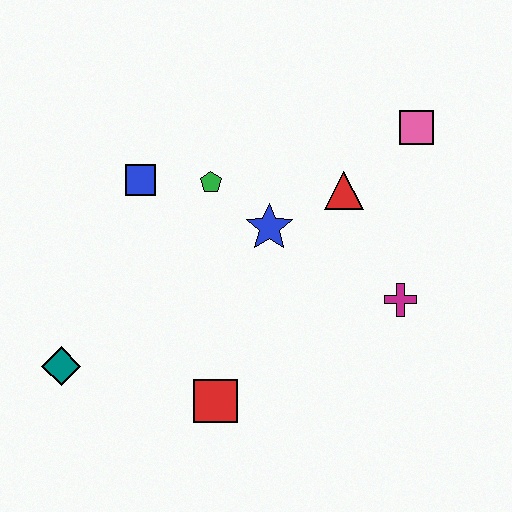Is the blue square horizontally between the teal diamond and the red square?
Yes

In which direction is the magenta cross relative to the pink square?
The magenta cross is below the pink square.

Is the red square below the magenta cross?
Yes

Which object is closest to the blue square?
The green pentagon is closest to the blue square.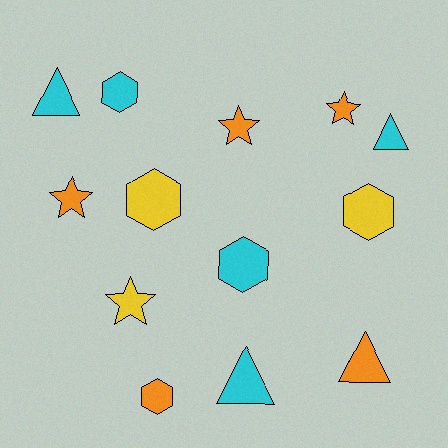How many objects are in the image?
There are 13 objects.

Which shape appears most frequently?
Hexagon, with 5 objects.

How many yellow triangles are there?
There are no yellow triangles.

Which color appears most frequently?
Orange, with 5 objects.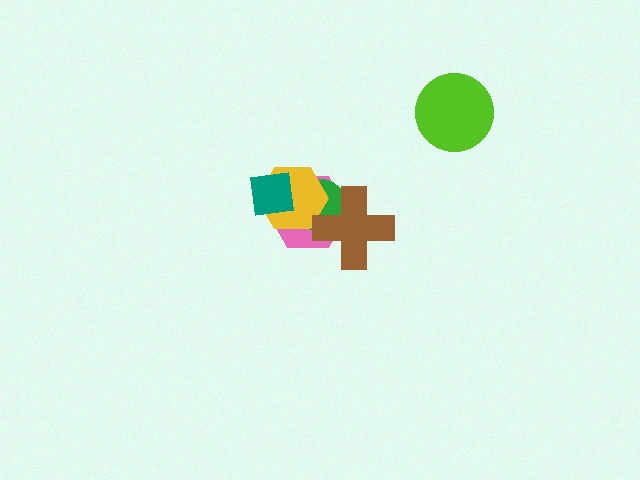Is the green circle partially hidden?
Yes, it is partially covered by another shape.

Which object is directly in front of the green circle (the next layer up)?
The yellow hexagon is directly in front of the green circle.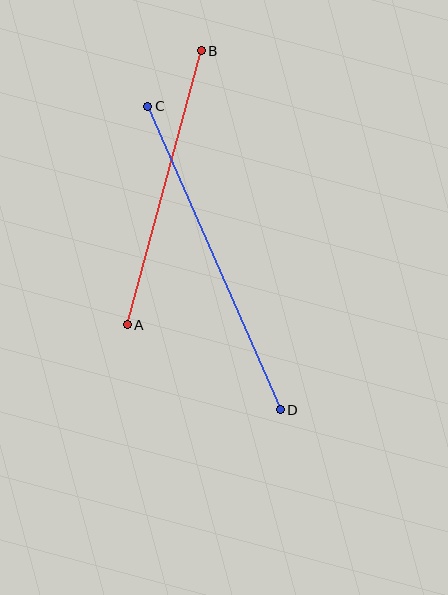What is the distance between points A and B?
The distance is approximately 284 pixels.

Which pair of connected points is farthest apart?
Points C and D are farthest apart.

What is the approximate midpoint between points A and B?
The midpoint is at approximately (164, 188) pixels.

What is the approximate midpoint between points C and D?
The midpoint is at approximately (214, 258) pixels.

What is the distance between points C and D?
The distance is approximately 331 pixels.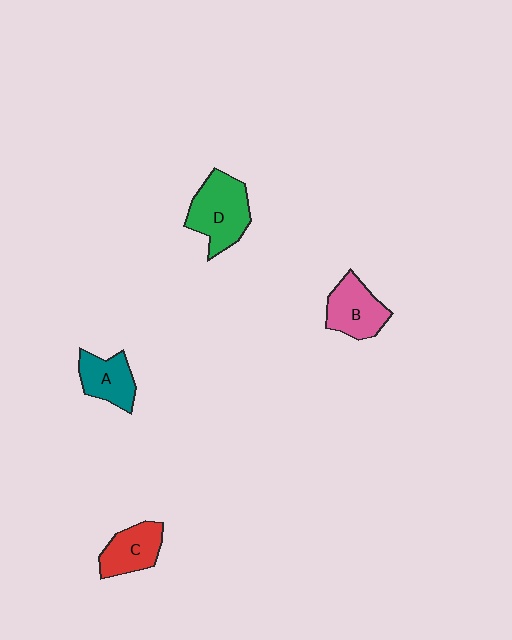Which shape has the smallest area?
Shape A (teal).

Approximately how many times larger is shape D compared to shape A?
Approximately 1.5 times.